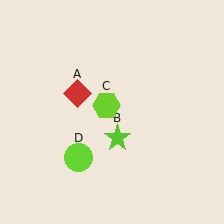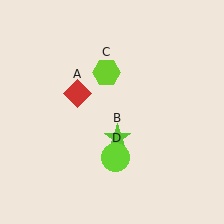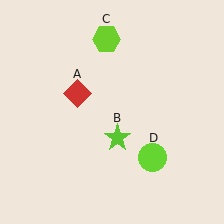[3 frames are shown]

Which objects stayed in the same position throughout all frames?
Red diamond (object A) and lime star (object B) remained stationary.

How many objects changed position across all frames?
2 objects changed position: lime hexagon (object C), lime circle (object D).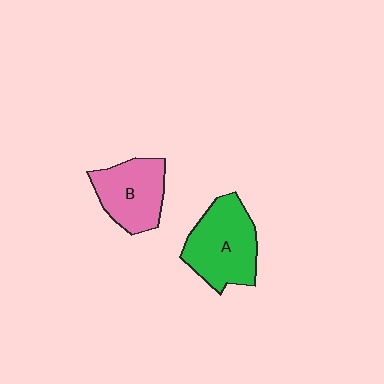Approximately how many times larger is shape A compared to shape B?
Approximately 1.2 times.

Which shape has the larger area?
Shape A (green).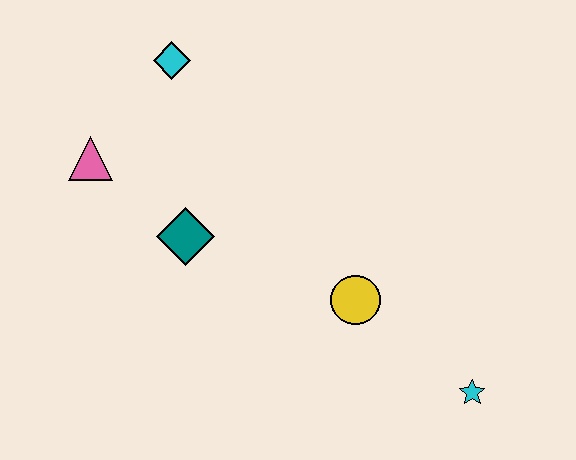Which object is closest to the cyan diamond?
The pink triangle is closest to the cyan diamond.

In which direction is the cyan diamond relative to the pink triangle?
The cyan diamond is above the pink triangle.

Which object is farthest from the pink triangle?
The cyan star is farthest from the pink triangle.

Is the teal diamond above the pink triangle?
No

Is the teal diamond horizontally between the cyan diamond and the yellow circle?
Yes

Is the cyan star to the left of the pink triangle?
No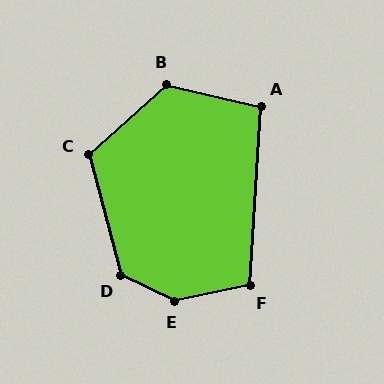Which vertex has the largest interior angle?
E, at approximately 144 degrees.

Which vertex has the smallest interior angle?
A, at approximately 99 degrees.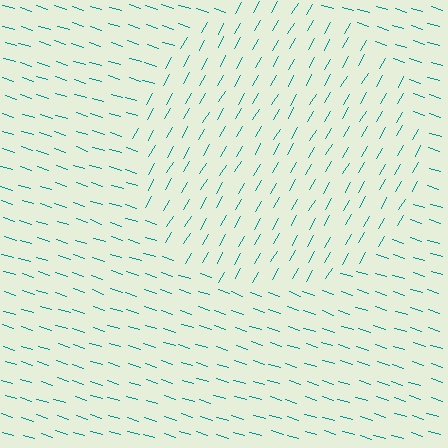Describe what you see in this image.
The image is filled with small teal line segments. A circle region in the image has lines oriented differently from the surrounding lines, creating a visible texture boundary.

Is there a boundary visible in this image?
Yes, there is a texture boundary formed by a change in line orientation.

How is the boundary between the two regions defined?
The boundary is defined purely by a change in line orientation (approximately 77 degrees difference). All lines are the same color and thickness.